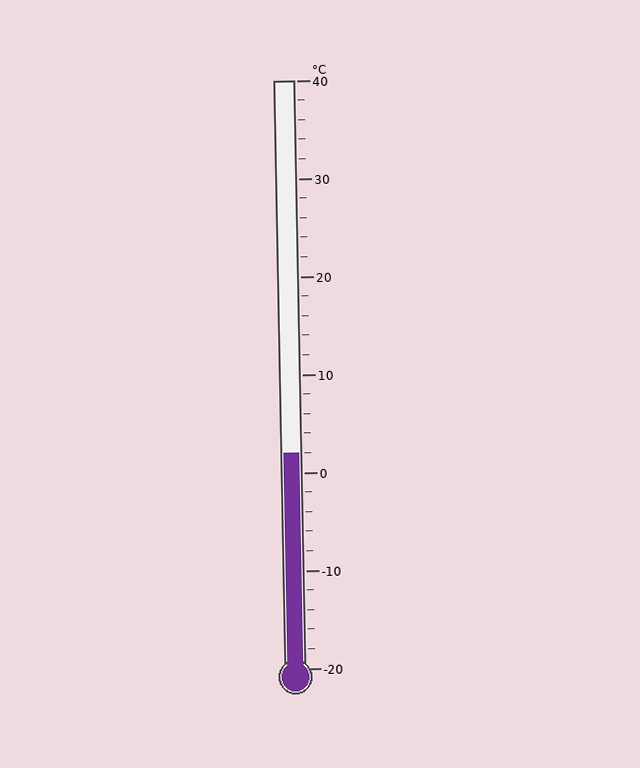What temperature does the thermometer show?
The thermometer shows approximately 2°C.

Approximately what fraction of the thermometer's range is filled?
The thermometer is filled to approximately 35% of its range.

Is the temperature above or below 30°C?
The temperature is below 30°C.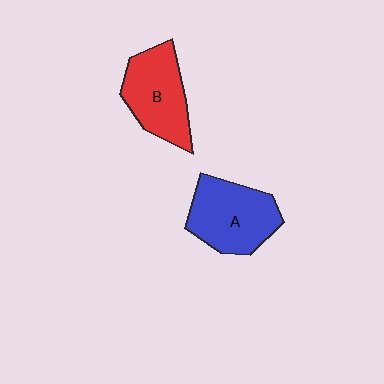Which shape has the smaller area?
Shape B (red).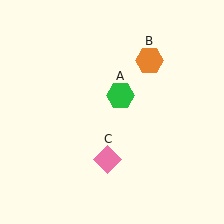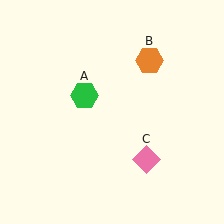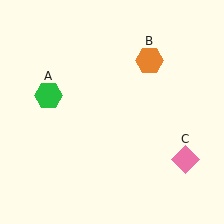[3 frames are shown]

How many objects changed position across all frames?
2 objects changed position: green hexagon (object A), pink diamond (object C).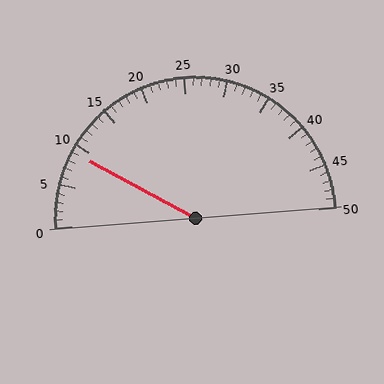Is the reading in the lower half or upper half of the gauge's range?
The reading is in the lower half of the range (0 to 50).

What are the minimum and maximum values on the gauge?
The gauge ranges from 0 to 50.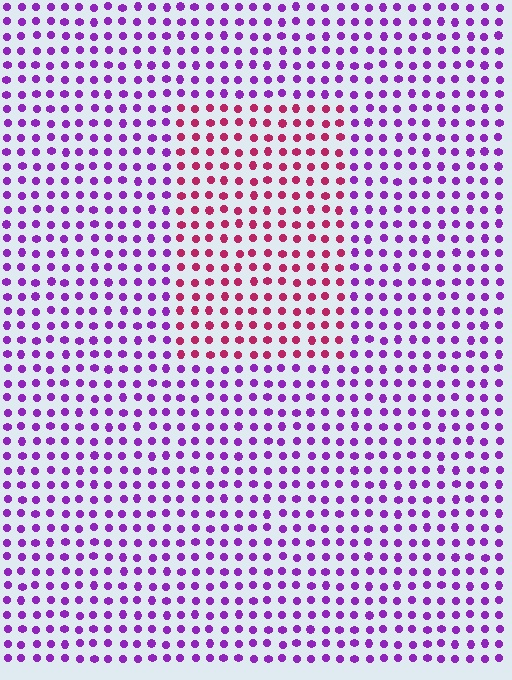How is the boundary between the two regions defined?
The boundary is defined purely by a slight shift in hue (about 51 degrees). Spacing, size, and orientation are identical on both sides.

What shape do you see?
I see a rectangle.